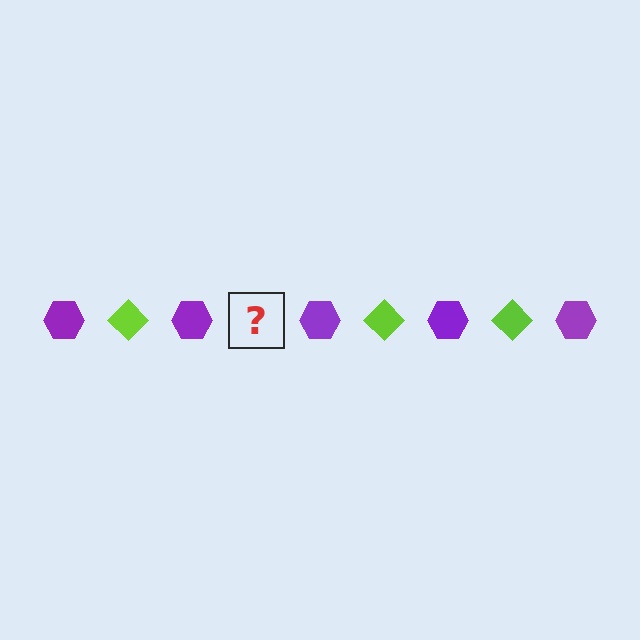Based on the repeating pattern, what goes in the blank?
The blank should be a lime diamond.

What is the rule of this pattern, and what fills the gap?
The rule is that the pattern alternates between purple hexagon and lime diamond. The gap should be filled with a lime diamond.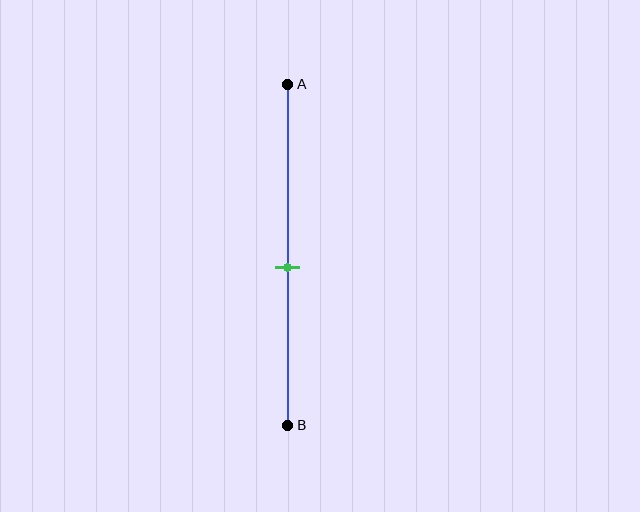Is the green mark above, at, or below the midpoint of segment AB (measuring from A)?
The green mark is below the midpoint of segment AB.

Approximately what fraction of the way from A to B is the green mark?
The green mark is approximately 55% of the way from A to B.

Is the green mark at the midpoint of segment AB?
No, the mark is at about 55% from A, not at the 50% midpoint.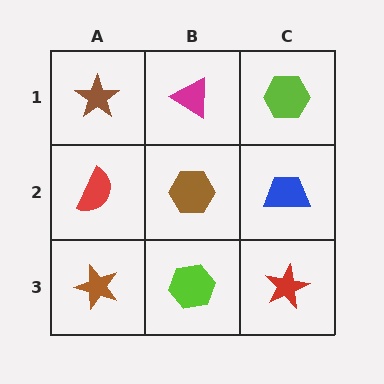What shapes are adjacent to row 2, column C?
A lime hexagon (row 1, column C), a red star (row 3, column C), a brown hexagon (row 2, column B).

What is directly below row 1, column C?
A blue trapezoid.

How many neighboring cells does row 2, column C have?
3.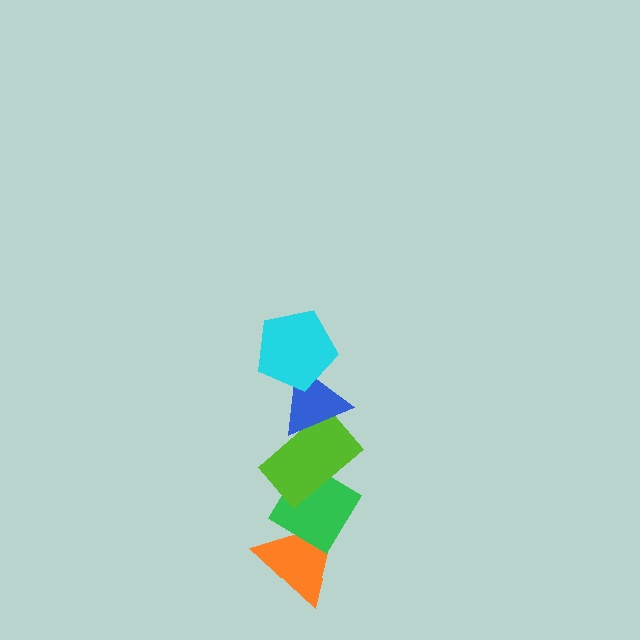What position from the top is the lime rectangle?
The lime rectangle is 3rd from the top.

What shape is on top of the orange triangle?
The green diamond is on top of the orange triangle.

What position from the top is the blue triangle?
The blue triangle is 2nd from the top.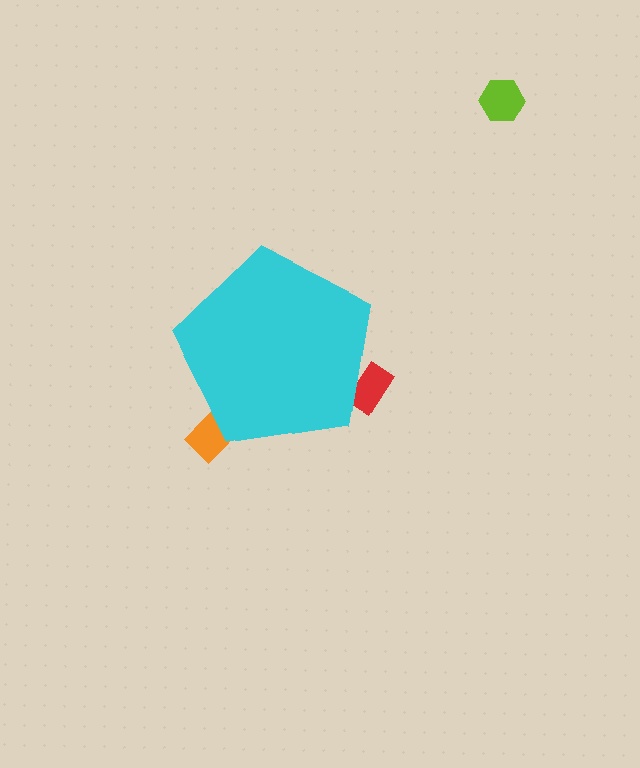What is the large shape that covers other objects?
A cyan pentagon.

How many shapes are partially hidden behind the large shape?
2 shapes are partially hidden.